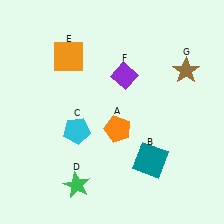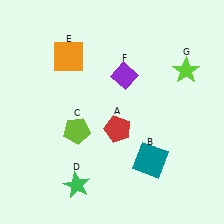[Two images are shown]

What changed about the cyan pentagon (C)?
In Image 1, C is cyan. In Image 2, it changed to lime.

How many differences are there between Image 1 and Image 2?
There are 3 differences between the two images.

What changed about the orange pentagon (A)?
In Image 1, A is orange. In Image 2, it changed to red.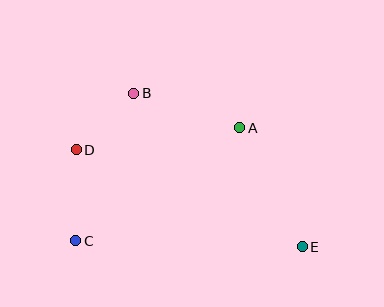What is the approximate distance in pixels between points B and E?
The distance between B and E is approximately 228 pixels.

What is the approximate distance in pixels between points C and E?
The distance between C and E is approximately 226 pixels.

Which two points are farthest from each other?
Points D and E are farthest from each other.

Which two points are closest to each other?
Points B and D are closest to each other.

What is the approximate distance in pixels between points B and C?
The distance between B and C is approximately 159 pixels.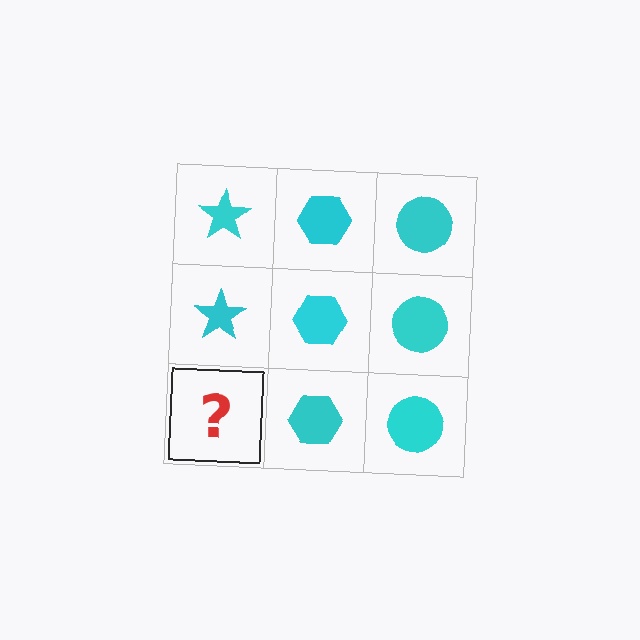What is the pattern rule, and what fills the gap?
The rule is that each column has a consistent shape. The gap should be filled with a cyan star.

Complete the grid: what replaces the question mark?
The question mark should be replaced with a cyan star.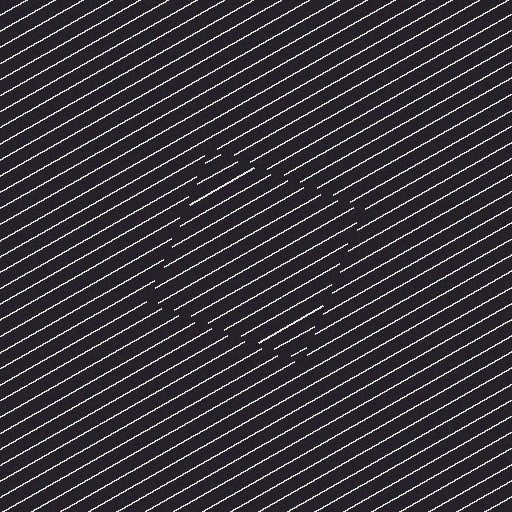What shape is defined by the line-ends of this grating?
An illusory square. The interior of the shape contains the same grating, shifted by half a period — the contour is defined by the phase discontinuity where line-ends from the inner and outer gratings abut.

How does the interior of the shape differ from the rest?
The interior of the shape contains the same grating, shifted by half a period — the contour is defined by the phase discontinuity where line-ends from the inner and outer gratings abut.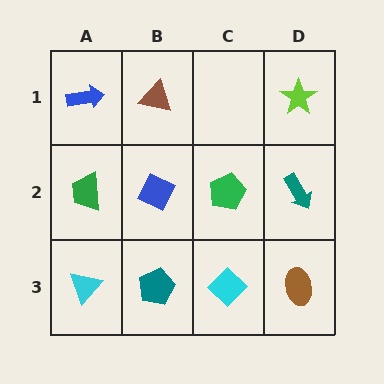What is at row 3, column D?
A brown ellipse.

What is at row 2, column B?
A blue diamond.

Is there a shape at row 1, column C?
No, that cell is empty.